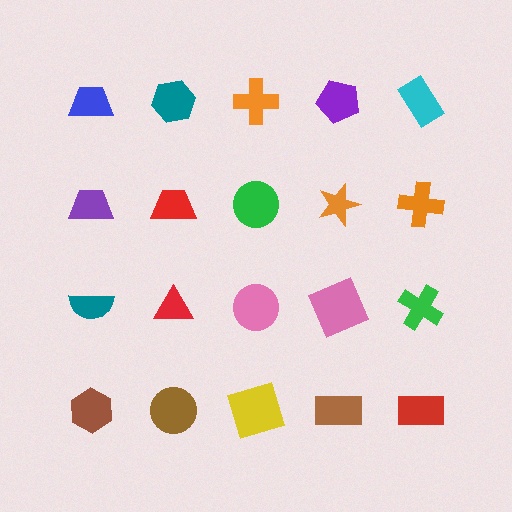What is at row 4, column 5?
A red rectangle.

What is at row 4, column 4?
A brown rectangle.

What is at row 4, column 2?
A brown circle.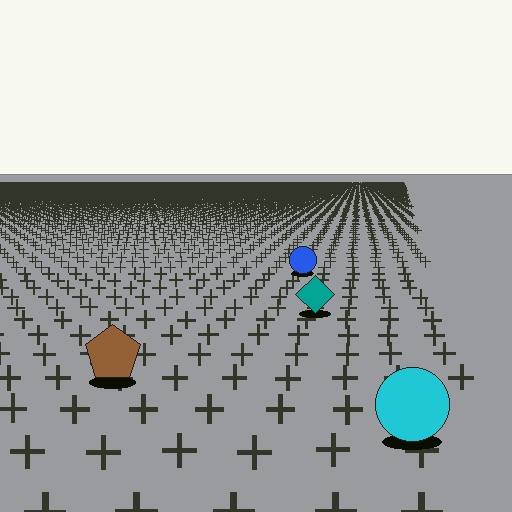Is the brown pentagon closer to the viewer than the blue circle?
Yes. The brown pentagon is closer — you can tell from the texture gradient: the ground texture is coarser near it.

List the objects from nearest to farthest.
From nearest to farthest: the cyan circle, the brown pentagon, the teal diamond, the blue circle.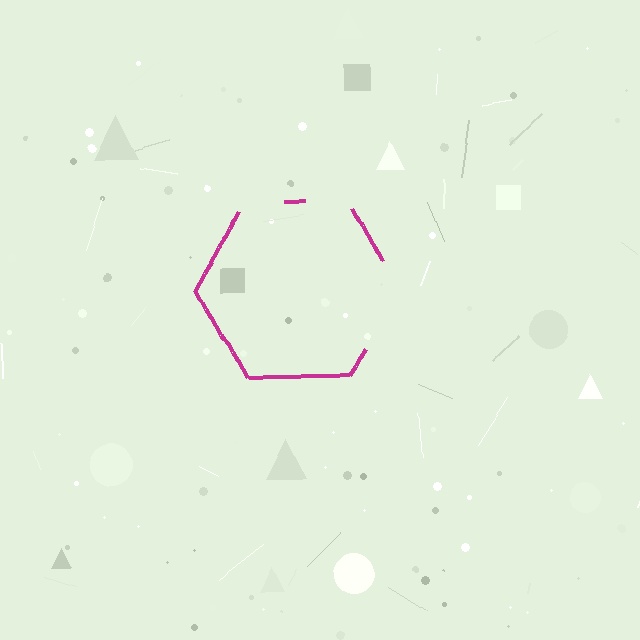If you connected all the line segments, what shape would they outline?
They would outline a hexagon.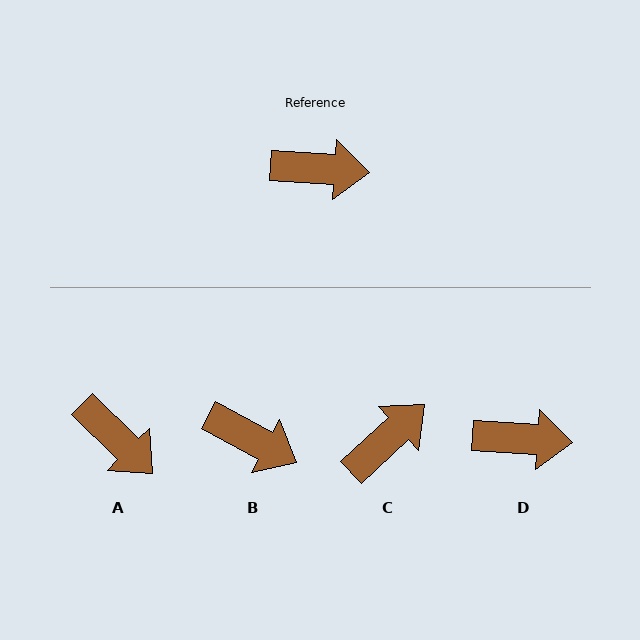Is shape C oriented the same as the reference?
No, it is off by about 47 degrees.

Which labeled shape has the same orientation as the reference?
D.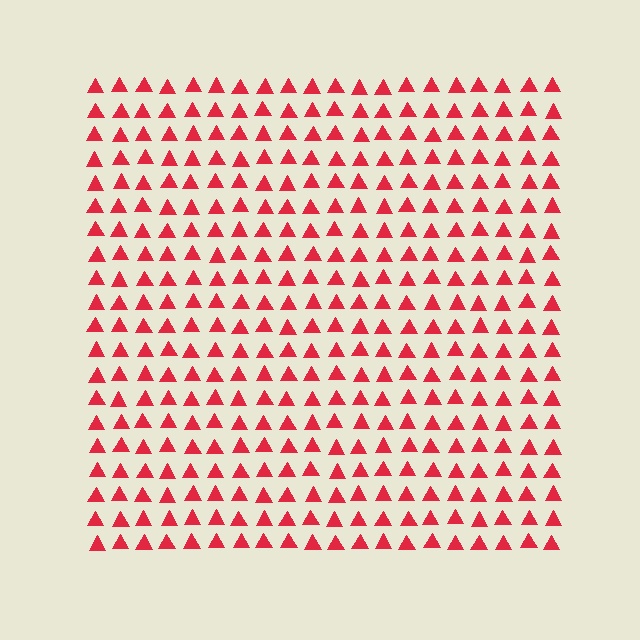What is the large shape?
The large shape is a square.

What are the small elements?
The small elements are triangles.